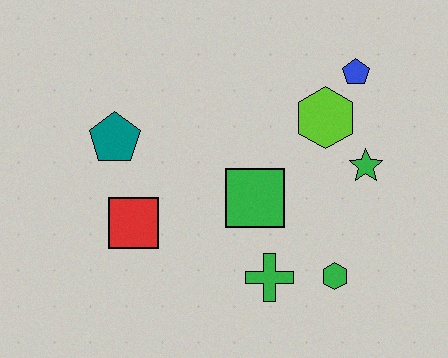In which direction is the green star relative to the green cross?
The green star is above the green cross.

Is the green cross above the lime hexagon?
No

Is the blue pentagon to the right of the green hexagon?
Yes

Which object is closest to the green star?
The lime hexagon is closest to the green star.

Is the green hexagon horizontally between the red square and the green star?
Yes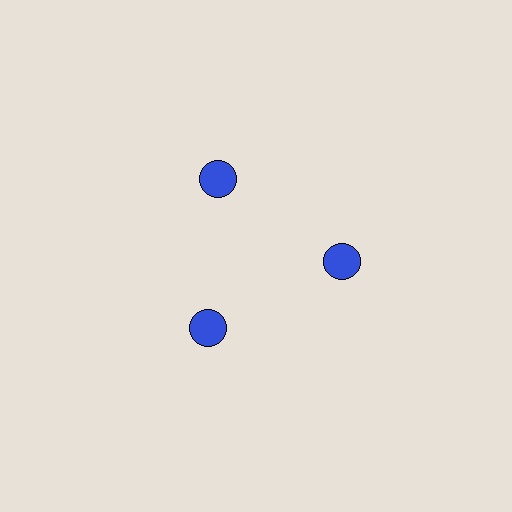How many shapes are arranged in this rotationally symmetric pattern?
There are 3 shapes, arranged in 3 groups of 1.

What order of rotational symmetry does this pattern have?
This pattern has 3-fold rotational symmetry.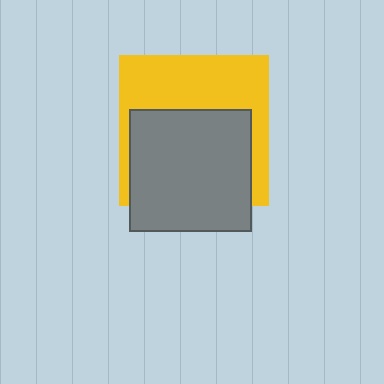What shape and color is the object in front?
The object in front is a gray square.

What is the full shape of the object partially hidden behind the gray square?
The partially hidden object is a yellow square.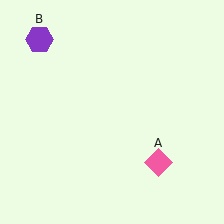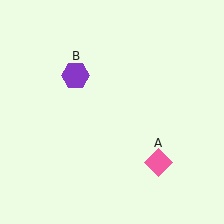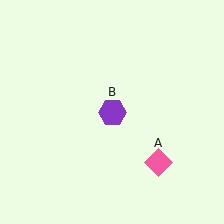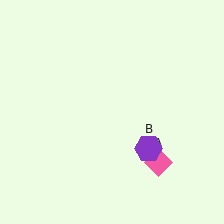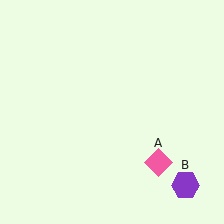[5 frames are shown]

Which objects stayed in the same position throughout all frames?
Pink diamond (object A) remained stationary.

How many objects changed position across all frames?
1 object changed position: purple hexagon (object B).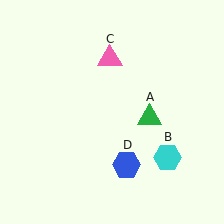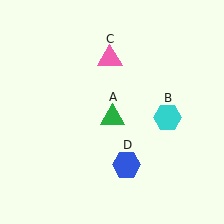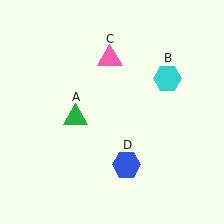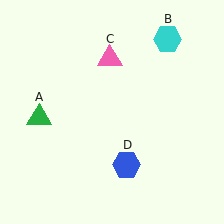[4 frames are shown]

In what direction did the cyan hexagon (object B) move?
The cyan hexagon (object B) moved up.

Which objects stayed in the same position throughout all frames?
Pink triangle (object C) and blue hexagon (object D) remained stationary.